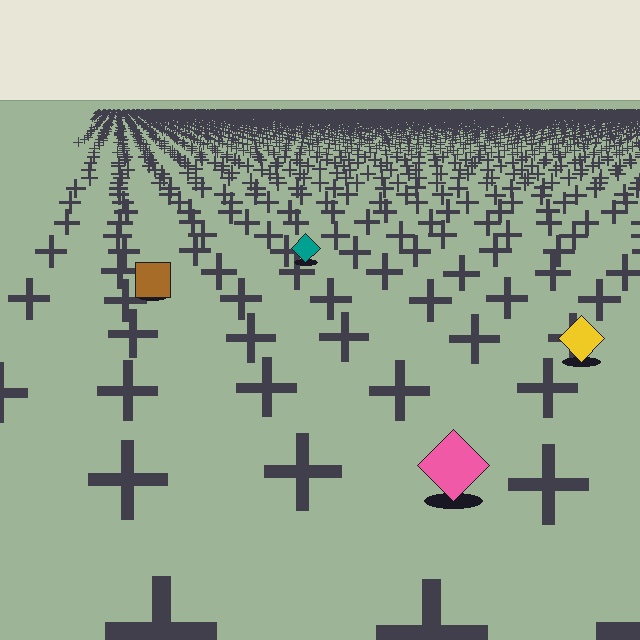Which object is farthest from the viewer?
The teal diamond is farthest from the viewer. It appears smaller and the ground texture around it is denser.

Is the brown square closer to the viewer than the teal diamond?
Yes. The brown square is closer — you can tell from the texture gradient: the ground texture is coarser near it.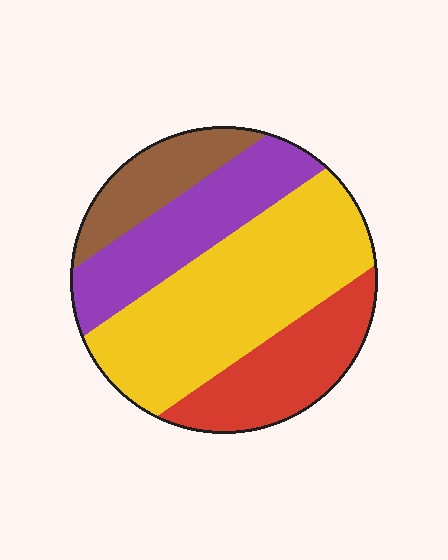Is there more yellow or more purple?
Yellow.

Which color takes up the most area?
Yellow, at roughly 45%.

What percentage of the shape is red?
Red covers 21% of the shape.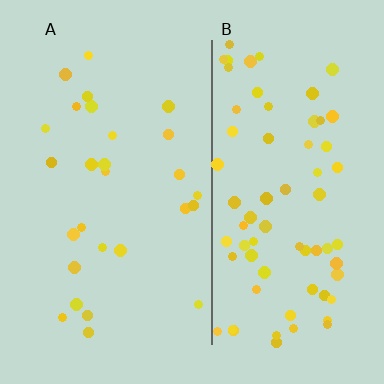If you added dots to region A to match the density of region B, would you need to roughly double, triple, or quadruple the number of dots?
Approximately triple.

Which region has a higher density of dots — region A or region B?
B (the right).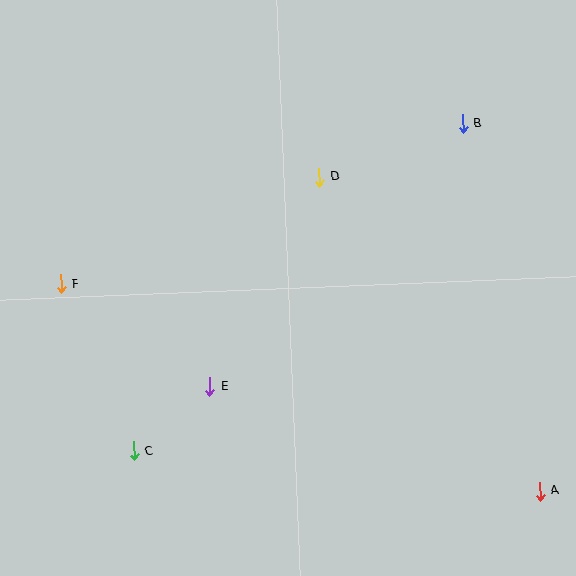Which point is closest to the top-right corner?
Point B is closest to the top-right corner.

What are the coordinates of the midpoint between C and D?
The midpoint between C and D is at (226, 314).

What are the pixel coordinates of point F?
Point F is at (61, 284).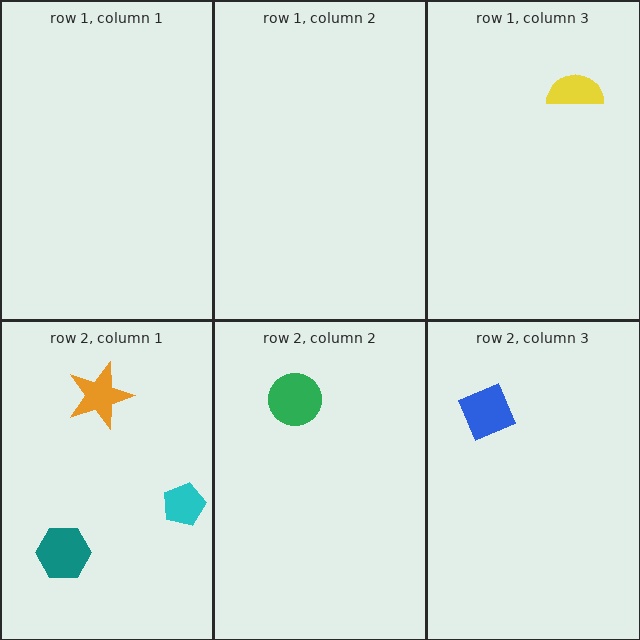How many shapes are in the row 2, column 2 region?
1.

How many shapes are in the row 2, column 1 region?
3.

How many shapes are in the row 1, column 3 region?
1.